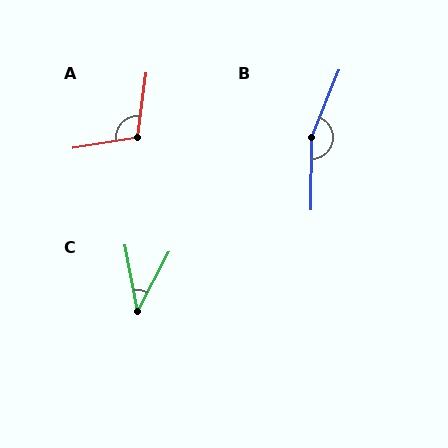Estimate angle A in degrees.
Approximately 106 degrees.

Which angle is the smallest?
C, at approximately 38 degrees.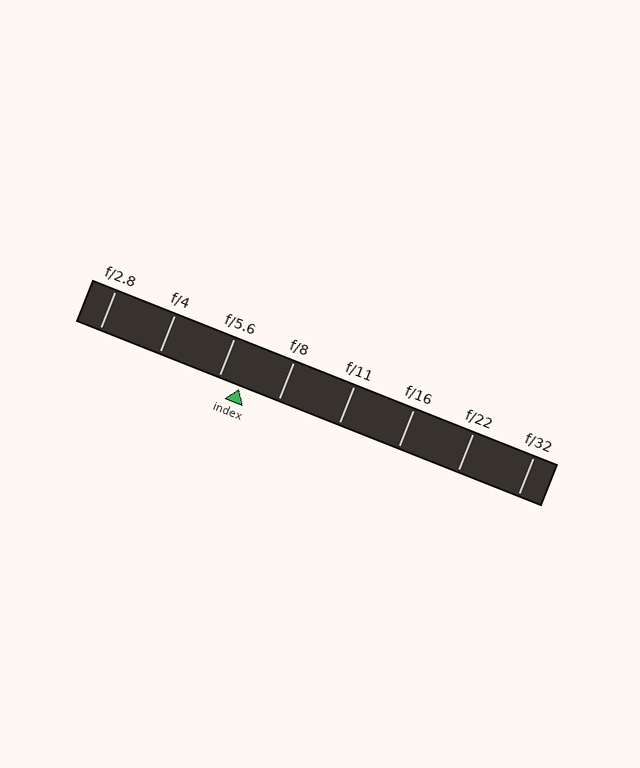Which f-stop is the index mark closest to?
The index mark is closest to f/5.6.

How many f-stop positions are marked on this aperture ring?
There are 8 f-stop positions marked.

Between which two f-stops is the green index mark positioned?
The index mark is between f/5.6 and f/8.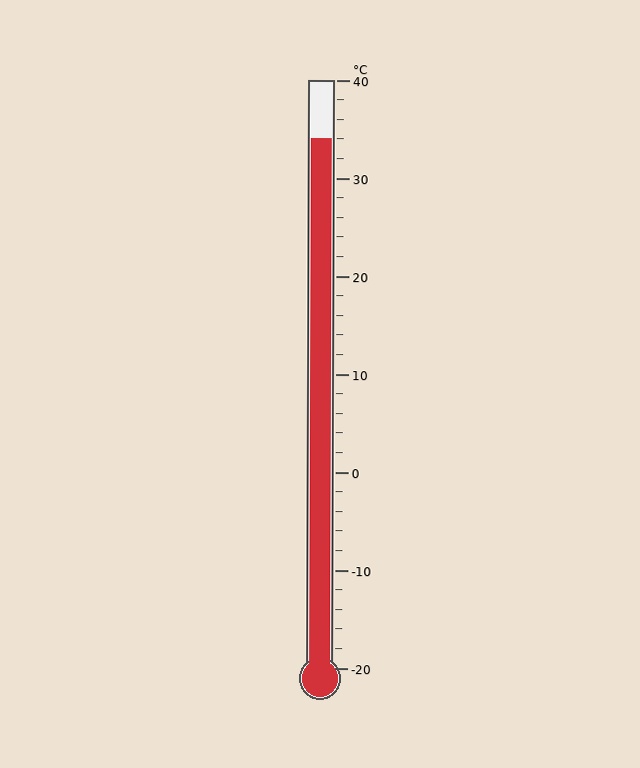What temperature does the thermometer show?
The thermometer shows approximately 34°C.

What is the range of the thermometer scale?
The thermometer scale ranges from -20°C to 40°C.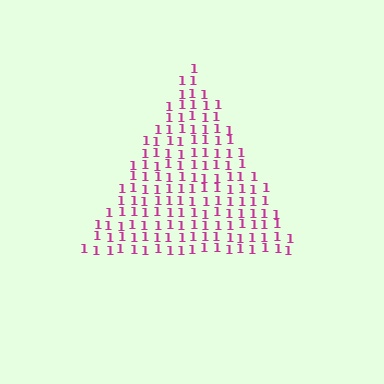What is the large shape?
The large shape is a triangle.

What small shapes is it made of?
It is made of small digit 1's.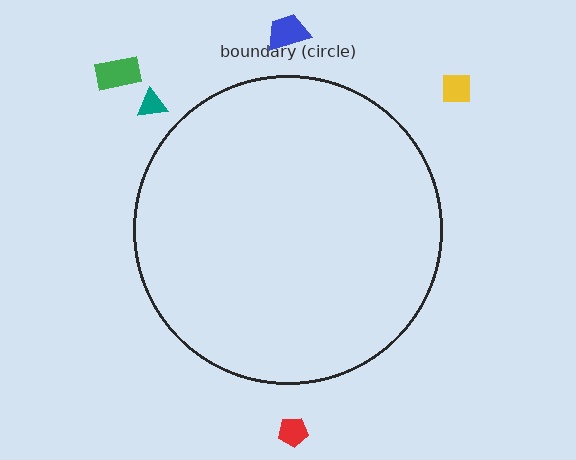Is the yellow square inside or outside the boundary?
Outside.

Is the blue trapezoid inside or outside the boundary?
Outside.